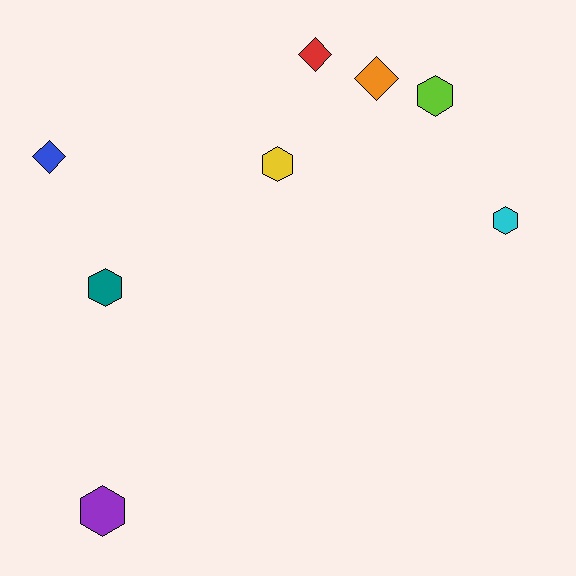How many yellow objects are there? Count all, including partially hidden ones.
There is 1 yellow object.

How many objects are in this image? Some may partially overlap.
There are 8 objects.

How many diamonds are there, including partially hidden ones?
There are 3 diamonds.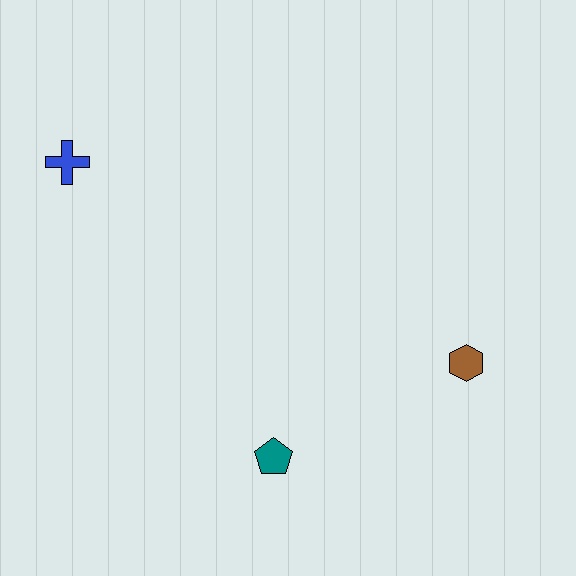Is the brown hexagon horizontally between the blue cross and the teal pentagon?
No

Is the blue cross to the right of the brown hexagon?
No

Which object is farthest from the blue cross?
The brown hexagon is farthest from the blue cross.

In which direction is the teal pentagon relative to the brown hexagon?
The teal pentagon is to the left of the brown hexagon.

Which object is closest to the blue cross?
The teal pentagon is closest to the blue cross.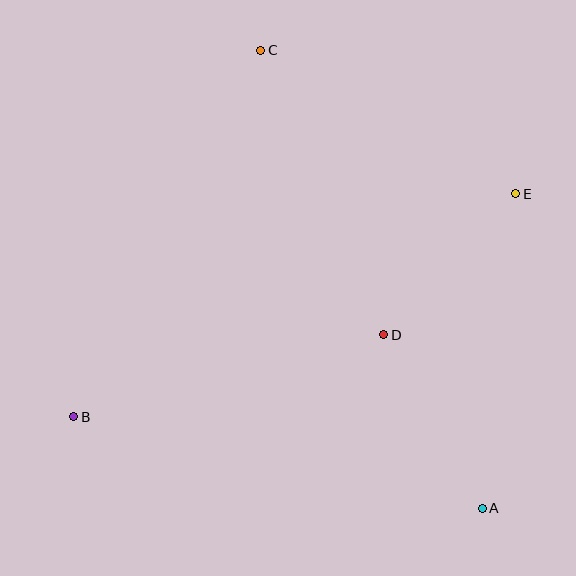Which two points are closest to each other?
Points D and E are closest to each other.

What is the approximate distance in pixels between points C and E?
The distance between C and E is approximately 293 pixels.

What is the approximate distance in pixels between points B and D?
The distance between B and D is approximately 321 pixels.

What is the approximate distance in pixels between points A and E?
The distance between A and E is approximately 316 pixels.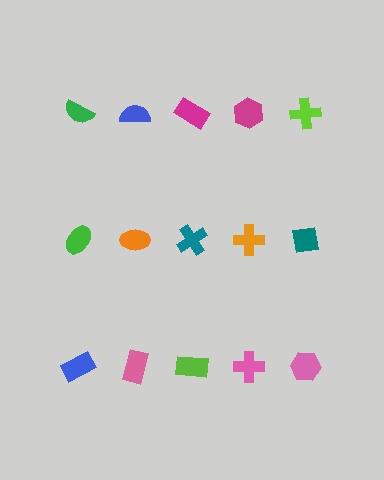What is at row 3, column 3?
A lime rectangle.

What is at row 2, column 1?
A green ellipse.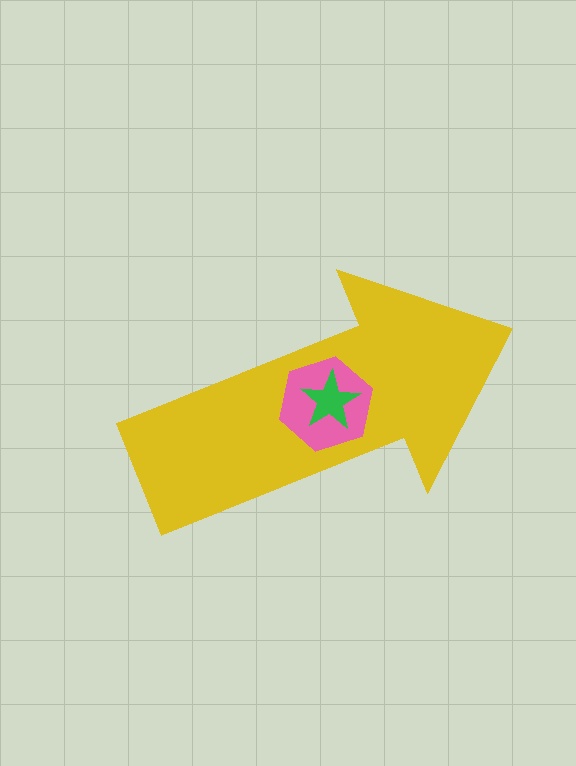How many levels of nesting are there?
3.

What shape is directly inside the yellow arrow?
The pink hexagon.